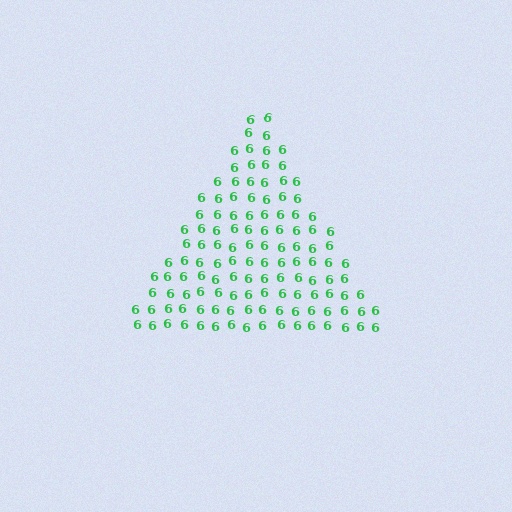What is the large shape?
The large shape is a triangle.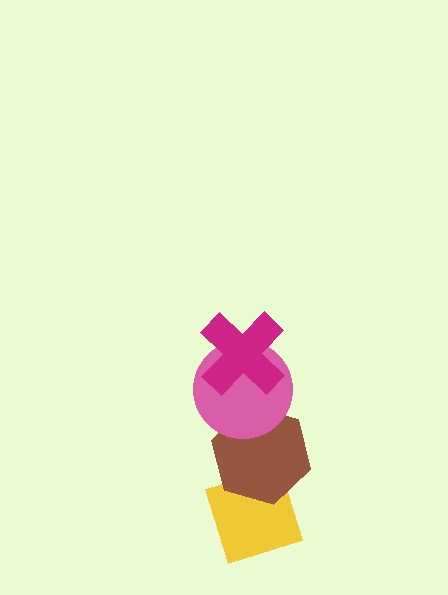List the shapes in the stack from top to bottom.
From top to bottom: the magenta cross, the pink circle, the brown hexagon, the yellow diamond.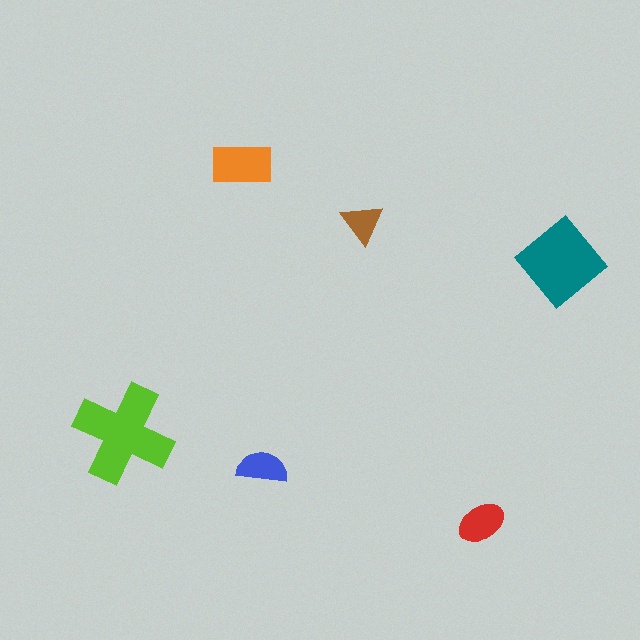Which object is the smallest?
The brown triangle.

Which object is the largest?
The lime cross.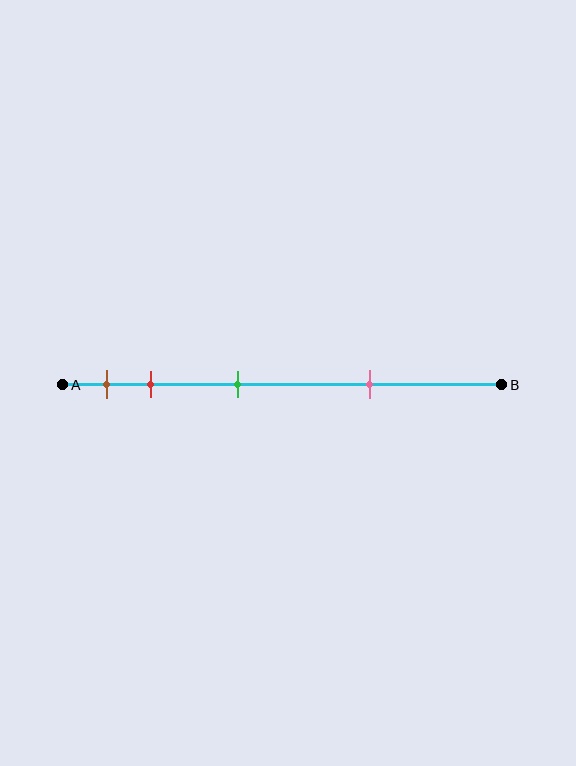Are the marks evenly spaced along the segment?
No, the marks are not evenly spaced.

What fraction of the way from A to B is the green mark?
The green mark is approximately 40% (0.4) of the way from A to B.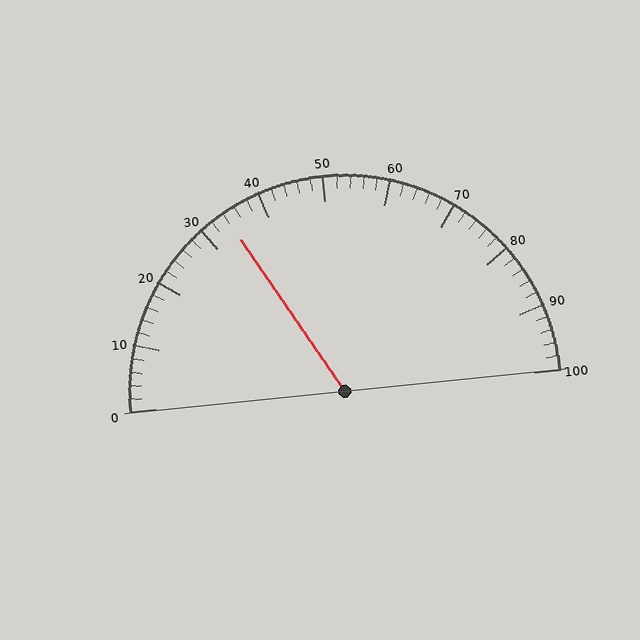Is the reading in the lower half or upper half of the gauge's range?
The reading is in the lower half of the range (0 to 100).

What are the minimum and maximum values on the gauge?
The gauge ranges from 0 to 100.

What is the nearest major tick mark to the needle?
The nearest major tick mark is 30.